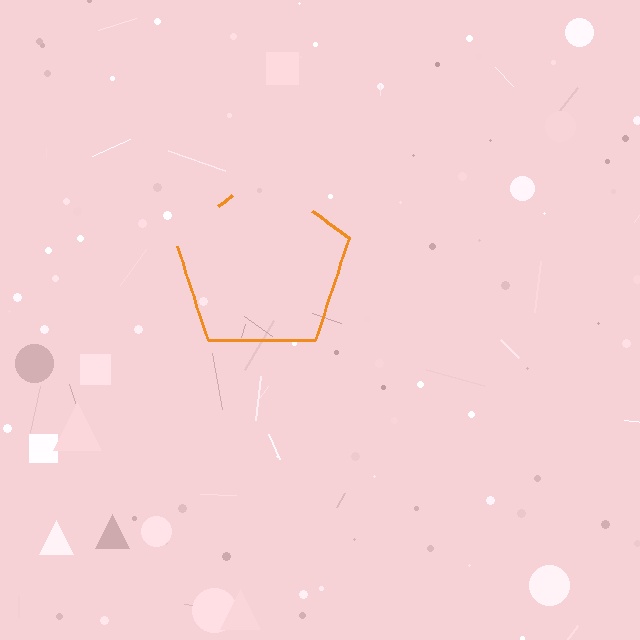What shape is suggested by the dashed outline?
The dashed outline suggests a pentagon.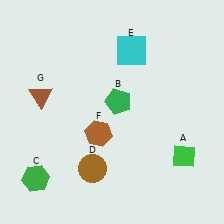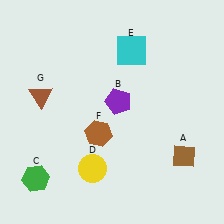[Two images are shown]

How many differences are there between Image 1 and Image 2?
There are 3 differences between the two images.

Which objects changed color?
A changed from green to brown. B changed from green to purple. D changed from brown to yellow.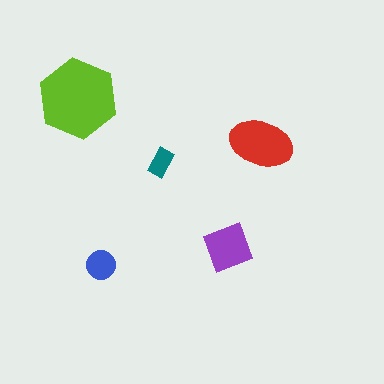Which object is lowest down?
The blue circle is bottommost.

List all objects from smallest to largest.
The teal rectangle, the blue circle, the purple diamond, the red ellipse, the lime hexagon.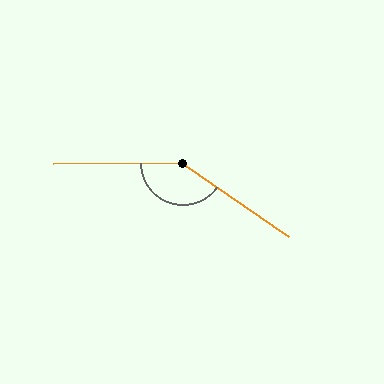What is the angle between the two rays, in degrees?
Approximately 144 degrees.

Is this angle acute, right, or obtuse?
It is obtuse.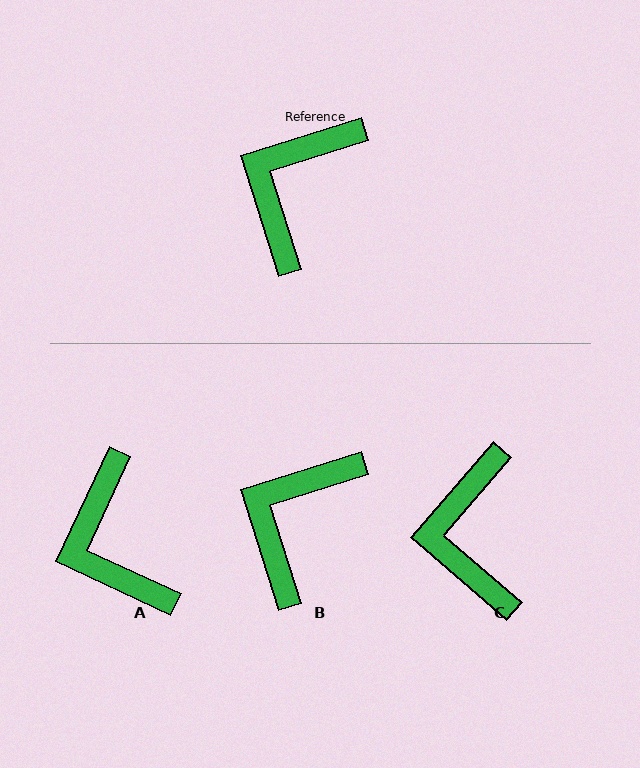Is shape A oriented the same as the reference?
No, it is off by about 47 degrees.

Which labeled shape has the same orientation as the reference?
B.